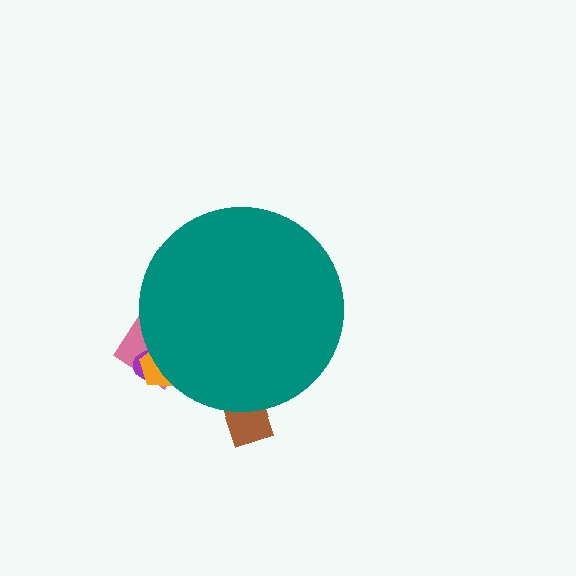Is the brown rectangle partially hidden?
Yes, the brown rectangle is partially hidden behind the teal circle.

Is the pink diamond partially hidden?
Yes, the pink diamond is partially hidden behind the teal circle.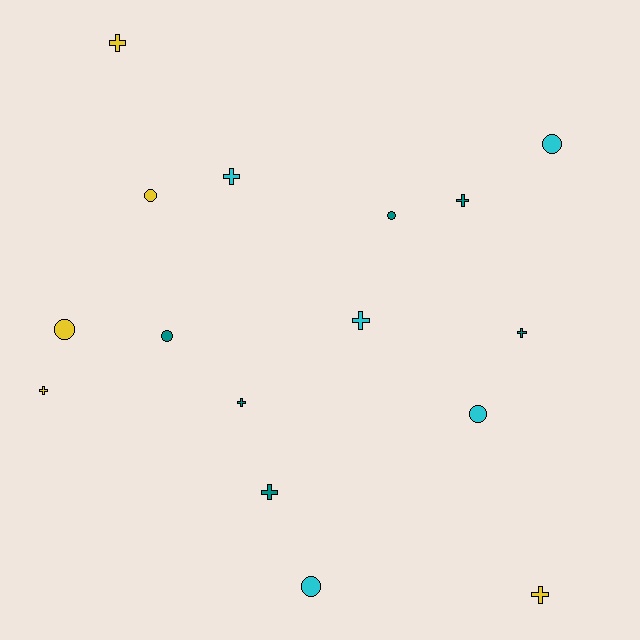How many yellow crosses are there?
There are 3 yellow crosses.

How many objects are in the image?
There are 16 objects.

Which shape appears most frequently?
Cross, with 9 objects.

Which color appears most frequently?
Teal, with 6 objects.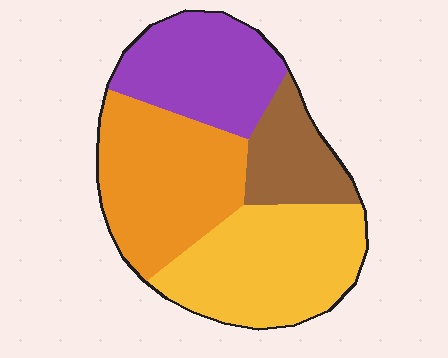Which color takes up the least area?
Brown, at roughly 15%.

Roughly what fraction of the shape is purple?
Purple takes up less than a quarter of the shape.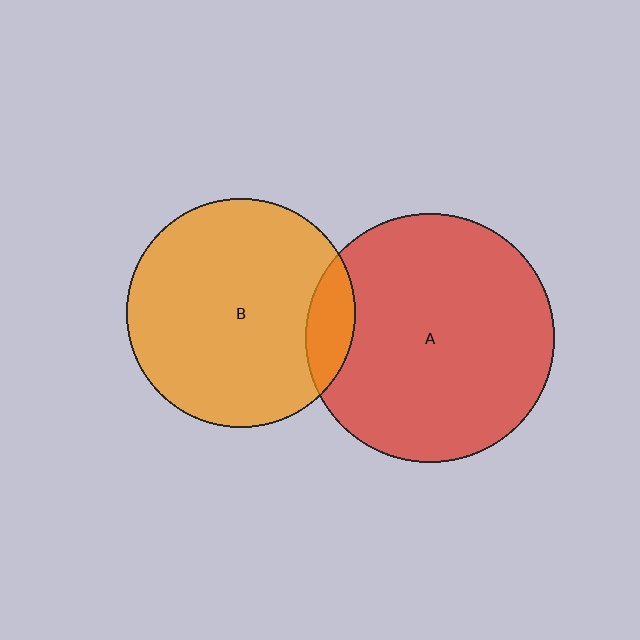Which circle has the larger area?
Circle A (red).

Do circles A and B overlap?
Yes.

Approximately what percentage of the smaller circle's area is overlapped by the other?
Approximately 10%.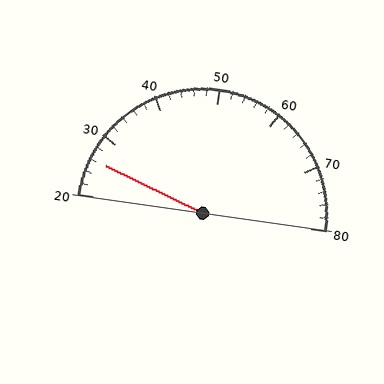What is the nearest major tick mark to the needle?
The nearest major tick mark is 30.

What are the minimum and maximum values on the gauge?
The gauge ranges from 20 to 80.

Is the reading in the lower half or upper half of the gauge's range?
The reading is in the lower half of the range (20 to 80).